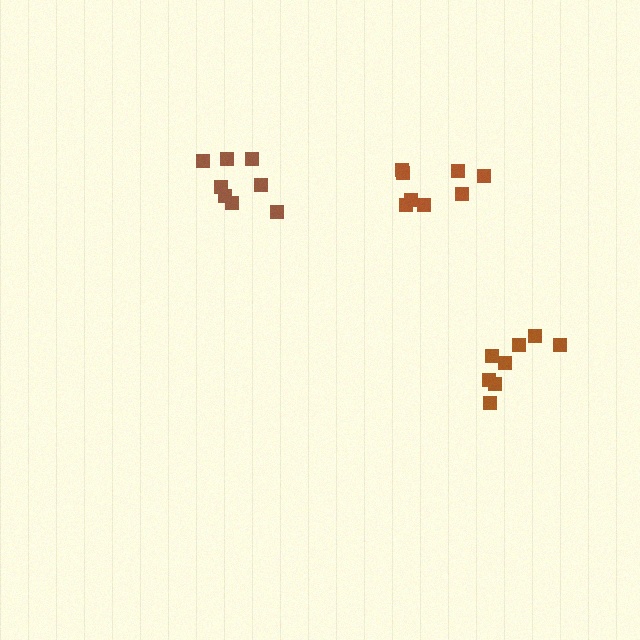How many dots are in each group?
Group 1: 8 dots, Group 2: 8 dots, Group 3: 8 dots (24 total).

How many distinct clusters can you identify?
There are 3 distinct clusters.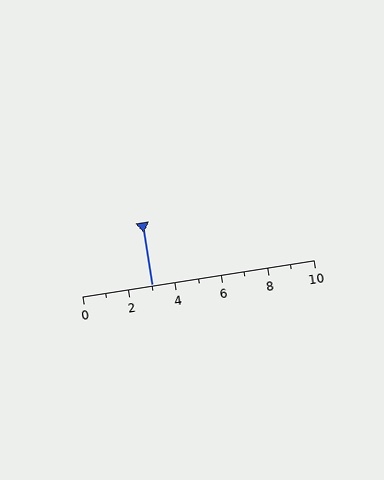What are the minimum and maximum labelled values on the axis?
The axis runs from 0 to 10.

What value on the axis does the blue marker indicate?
The marker indicates approximately 3.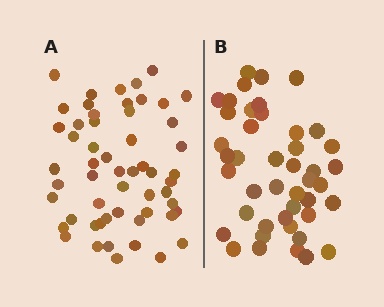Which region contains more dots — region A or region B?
Region A (the left region) has more dots.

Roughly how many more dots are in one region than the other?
Region A has roughly 12 or so more dots than region B.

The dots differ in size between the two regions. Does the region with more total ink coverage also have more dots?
No. Region B has more total ink coverage because its dots are larger, but region A actually contains more individual dots. Total area can be misleading — the number of items is what matters here.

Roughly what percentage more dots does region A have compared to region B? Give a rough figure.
About 25% more.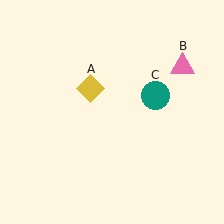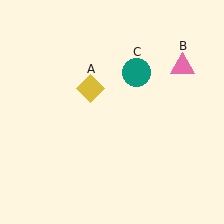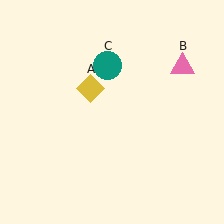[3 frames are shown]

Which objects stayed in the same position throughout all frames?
Yellow diamond (object A) and pink triangle (object B) remained stationary.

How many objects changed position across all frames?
1 object changed position: teal circle (object C).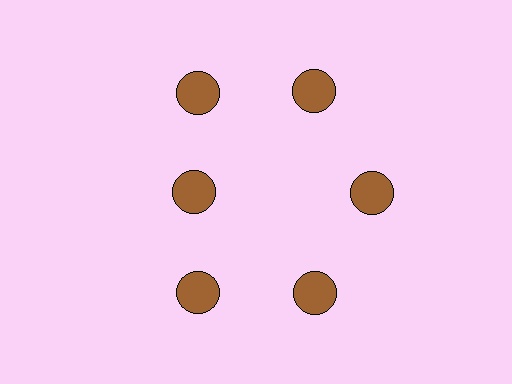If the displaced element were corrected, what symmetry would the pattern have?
It would have 6-fold rotational symmetry — the pattern would map onto itself every 60 degrees.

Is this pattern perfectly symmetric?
No. The 6 brown circles are arranged in a ring, but one element near the 9 o'clock position is pulled inward toward the center, breaking the 6-fold rotational symmetry.